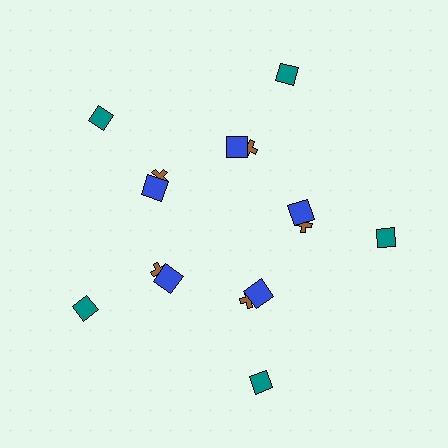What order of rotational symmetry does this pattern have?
This pattern has 5-fold rotational symmetry.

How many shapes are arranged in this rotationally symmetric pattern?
There are 15 shapes, arranged in 5 groups of 3.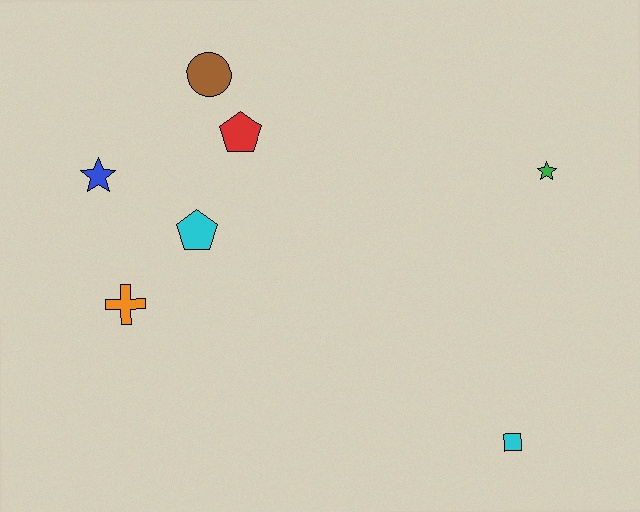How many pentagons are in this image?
There are 2 pentagons.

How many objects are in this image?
There are 7 objects.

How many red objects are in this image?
There is 1 red object.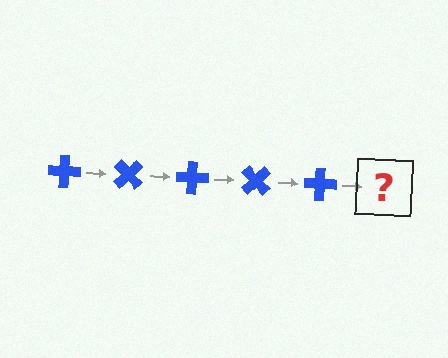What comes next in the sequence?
The next element should be a blue cross rotated 225 degrees.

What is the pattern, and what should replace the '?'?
The pattern is that the cross rotates 45 degrees each step. The '?' should be a blue cross rotated 225 degrees.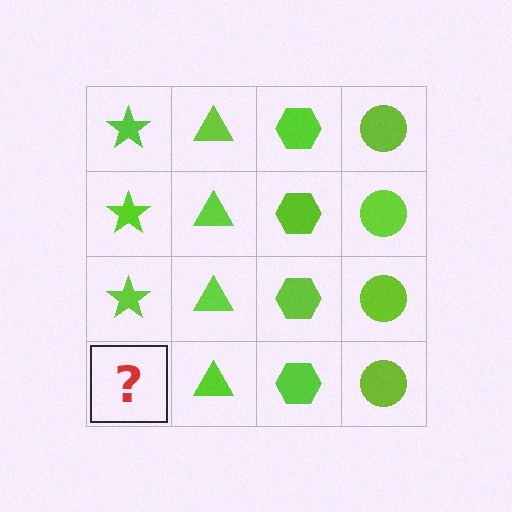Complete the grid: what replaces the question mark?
The question mark should be replaced with a lime star.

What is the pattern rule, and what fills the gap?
The rule is that each column has a consistent shape. The gap should be filled with a lime star.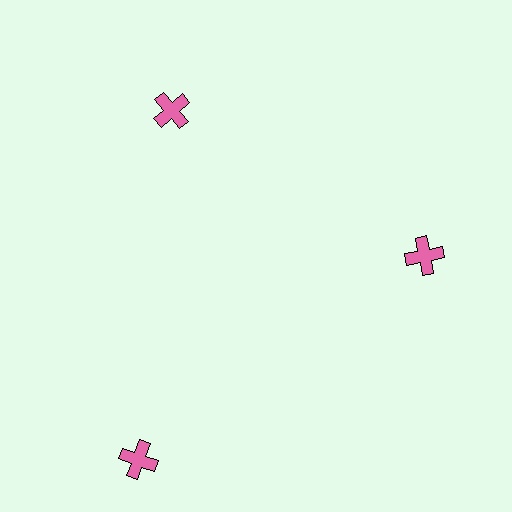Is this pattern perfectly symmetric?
No. The 3 pink crosses are arranged in a ring, but one element near the 7 o'clock position is pushed outward from the center, breaking the 3-fold rotational symmetry.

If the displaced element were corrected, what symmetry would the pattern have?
It would have 3-fold rotational symmetry — the pattern would map onto itself every 120 degrees.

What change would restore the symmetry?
The symmetry would be restored by moving it inward, back onto the ring so that all 3 crosses sit at equal angles and equal distance from the center.